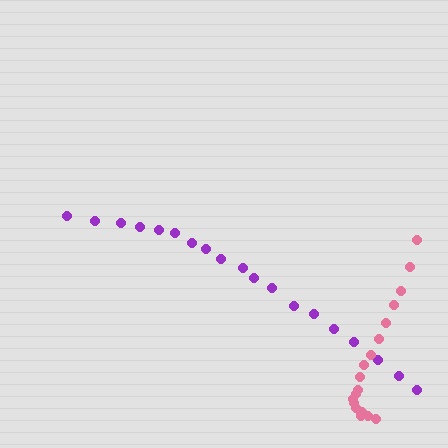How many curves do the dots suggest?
There are 2 distinct paths.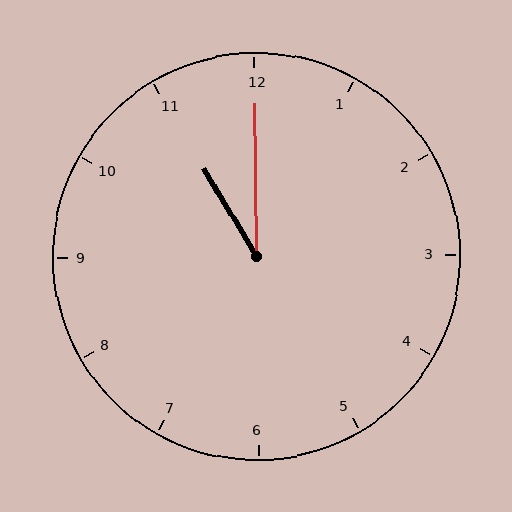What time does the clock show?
11:00.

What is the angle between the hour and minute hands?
Approximately 30 degrees.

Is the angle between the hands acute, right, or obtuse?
It is acute.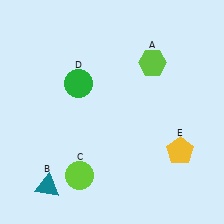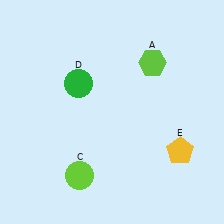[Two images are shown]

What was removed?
The teal triangle (B) was removed in Image 2.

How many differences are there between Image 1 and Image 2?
There is 1 difference between the two images.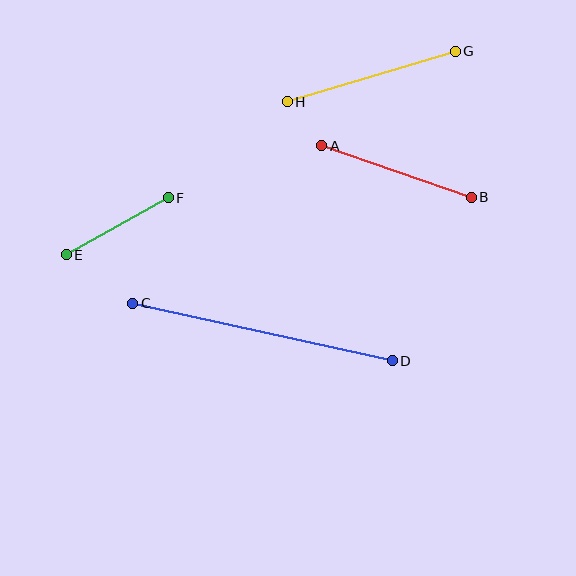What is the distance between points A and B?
The distance is approximately 158 pixels.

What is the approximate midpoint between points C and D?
The midpoint is at approximately (262, 332) pixels.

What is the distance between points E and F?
The distance is approximately 117 pixels.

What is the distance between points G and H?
The distance is approximately 176 pixels.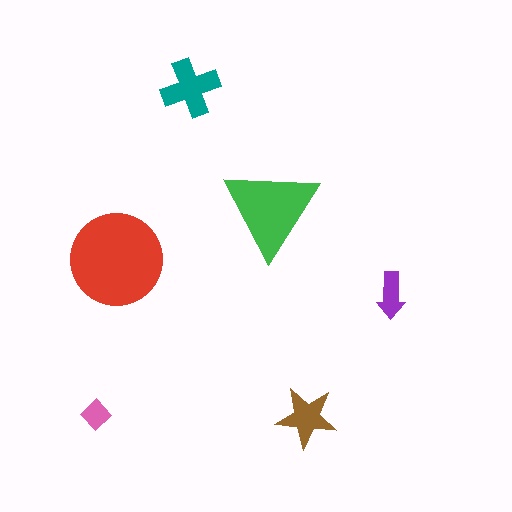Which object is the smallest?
The pink diamond.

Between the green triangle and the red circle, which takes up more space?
The red circle.